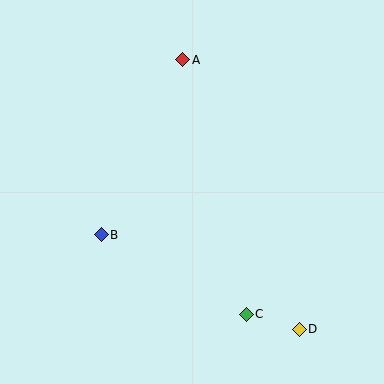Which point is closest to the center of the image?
Point B at (101, 235) is closest to the center.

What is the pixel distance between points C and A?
The distance between C and A is 262 pixels.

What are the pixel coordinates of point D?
Point D is at (299, 329).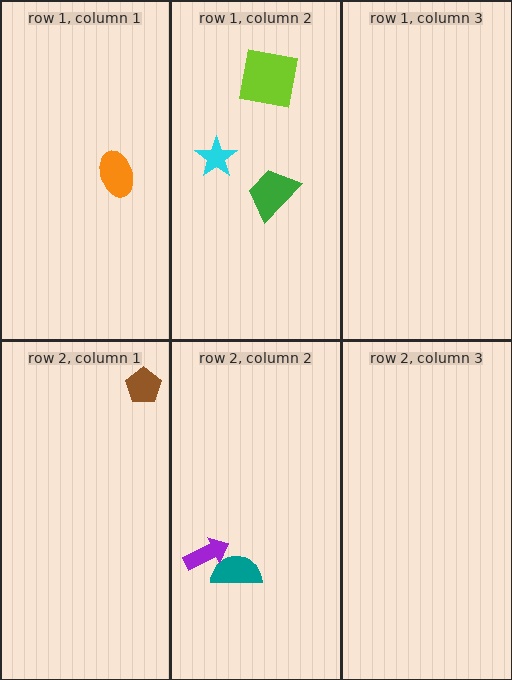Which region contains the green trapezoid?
The row 1, column 2 region.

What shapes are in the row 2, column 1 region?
The brown pentagon.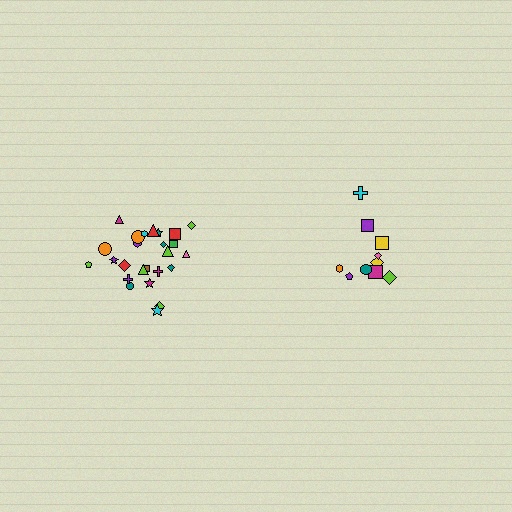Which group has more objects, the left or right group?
The left group.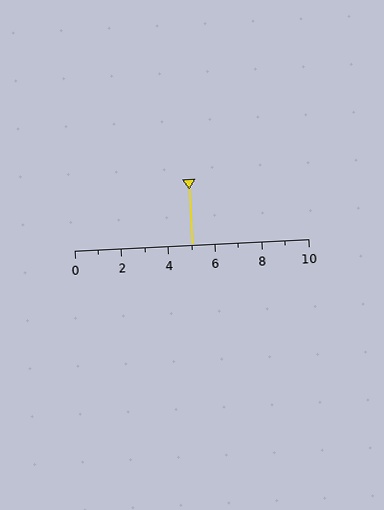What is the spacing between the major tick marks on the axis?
The major ticks are spaced 2 apart.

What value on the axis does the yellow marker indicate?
The marker indicates approximately 5.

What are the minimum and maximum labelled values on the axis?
The axis runs from 0 to 10.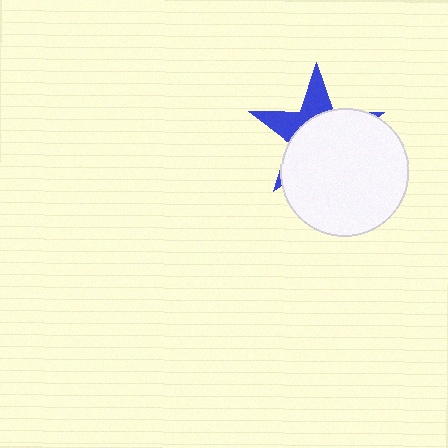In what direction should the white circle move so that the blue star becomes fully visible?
The white circle should move down. That is the shortest direction to clear the overlap and leave the blue star fully visible.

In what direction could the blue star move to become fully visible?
The blue star could move up. That would shift it out from behind the white circle entirely.